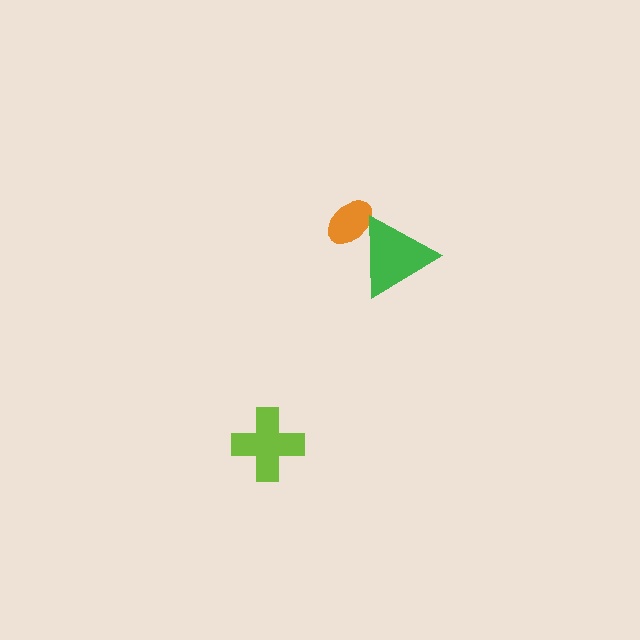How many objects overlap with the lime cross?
0 objects overlap with the lime cross.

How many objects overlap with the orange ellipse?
1 object overlaps with the orange ellipse.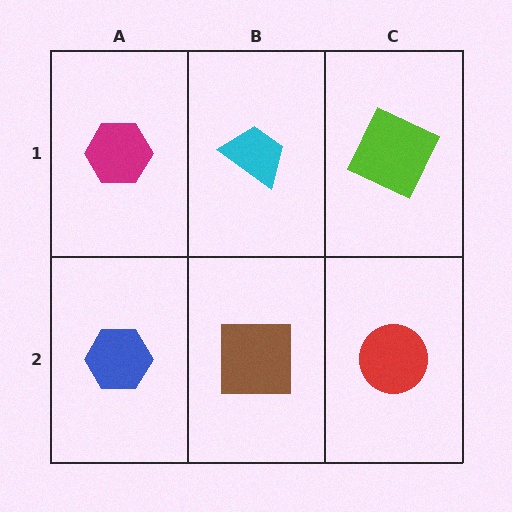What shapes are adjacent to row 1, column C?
A red circle (row 2, column C), a cyan trapezoid (row 1, column B).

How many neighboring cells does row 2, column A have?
2.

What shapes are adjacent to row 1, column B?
A brown square (row 2, column B), a magenta hexagon (row 1, column A), a lime square (row 1, column C).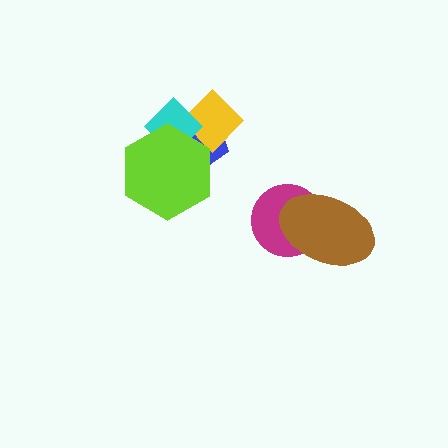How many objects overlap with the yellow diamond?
3 objects overlap with the yellow diamond.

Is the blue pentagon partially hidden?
Yes, it is partially covered by another shape.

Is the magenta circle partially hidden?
Yes, it is partially covered by another shape.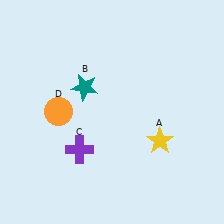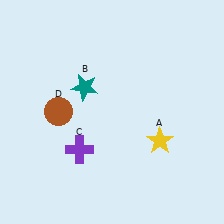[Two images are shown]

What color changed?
The circle (D) changed from orange in Image 1 to brown in Image 2.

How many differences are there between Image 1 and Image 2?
There is 1 difference between the two images.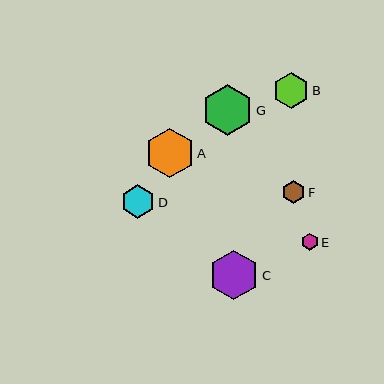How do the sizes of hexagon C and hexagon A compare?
Hexagon C and hexagon A are approximately the same size.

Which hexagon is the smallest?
Hexagon E is the smallest with a size of approximately 17 pixels.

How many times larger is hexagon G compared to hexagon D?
Hexagon G is approximately 1.5 times the size of hexagon D.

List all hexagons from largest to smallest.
From largest to smallest: G, C, A, B, D, F, E.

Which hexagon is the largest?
Hexagon G is the largest with a size of approximately 51 pixels.